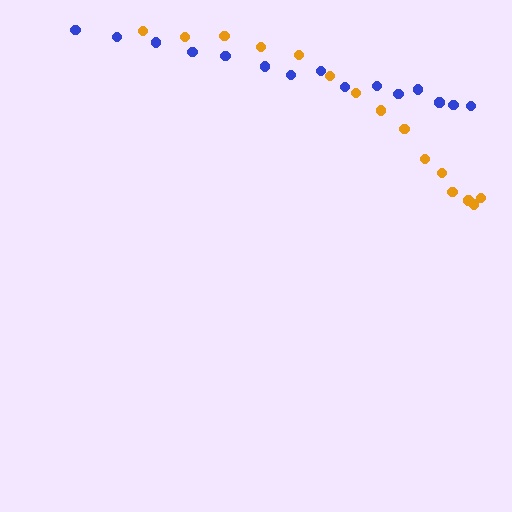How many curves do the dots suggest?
There are 2 distinct paths.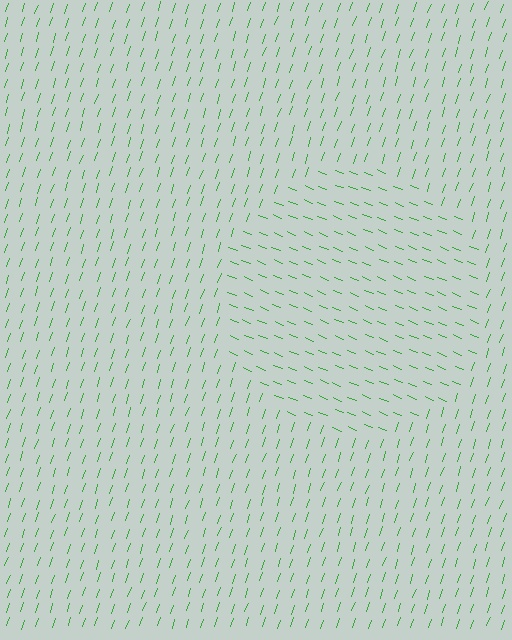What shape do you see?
I see a circle.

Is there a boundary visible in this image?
Yes, there is a texture boundary formed by a change in line orientation.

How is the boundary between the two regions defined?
The boundary is defined purely by a change in line orientation (approximately 87 degrees difference). All lines are the same color and thickness.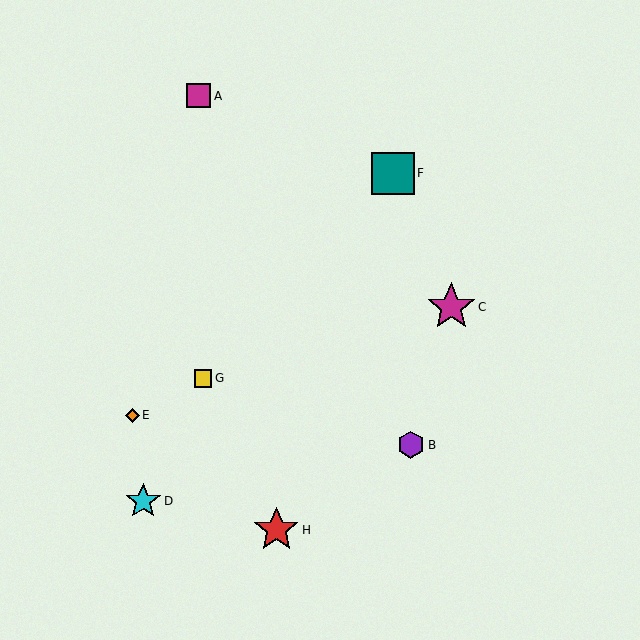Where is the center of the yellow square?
The center of the yellow square is at (203, 378).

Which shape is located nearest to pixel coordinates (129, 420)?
The orange diamond (labeled E) at (133, 415) is nearest to that location.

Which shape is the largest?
The magenta star (labeled C) is the largest.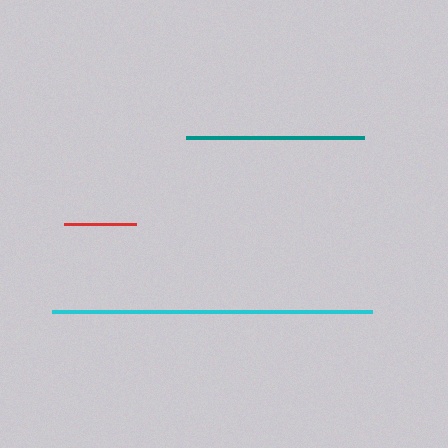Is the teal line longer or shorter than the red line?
The teal line is longer than the red line.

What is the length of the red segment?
The red segment is approximately 72 pixels long.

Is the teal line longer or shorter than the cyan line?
The cyan line is longer than the teal line.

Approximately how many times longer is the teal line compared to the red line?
The teal line is approximately 2.5 times the length of the red line.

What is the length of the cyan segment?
The cyan segment is approximately 320 pixels long.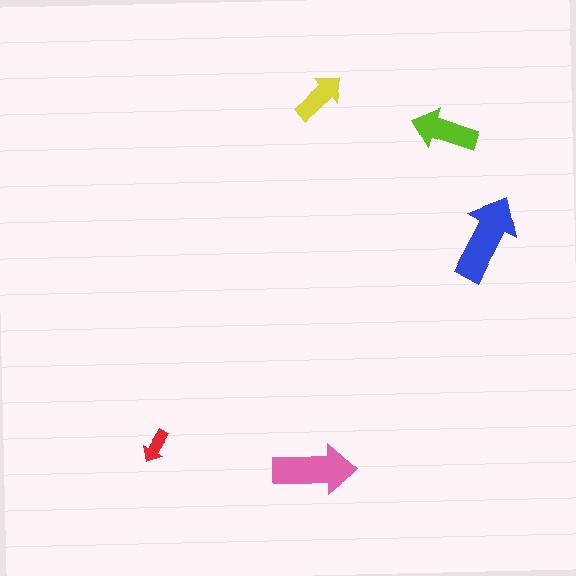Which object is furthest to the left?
The red arrow is leftmost.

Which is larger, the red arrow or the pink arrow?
The pink one.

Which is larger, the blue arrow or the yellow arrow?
The blue one.